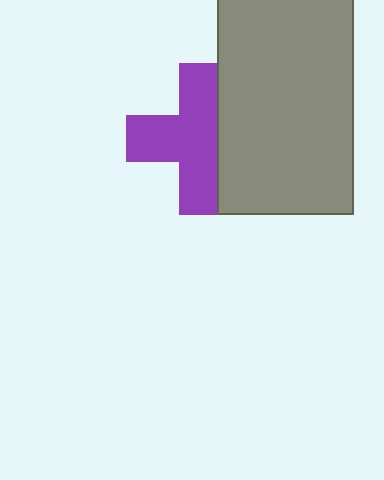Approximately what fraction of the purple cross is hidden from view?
Roughly 30% of the purple cross is hidden behind the gray rectangle.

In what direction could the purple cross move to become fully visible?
The purple cross could move left. That would shift it out from behind the gray rectangle entirely.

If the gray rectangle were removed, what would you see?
You would see the complete purple cross.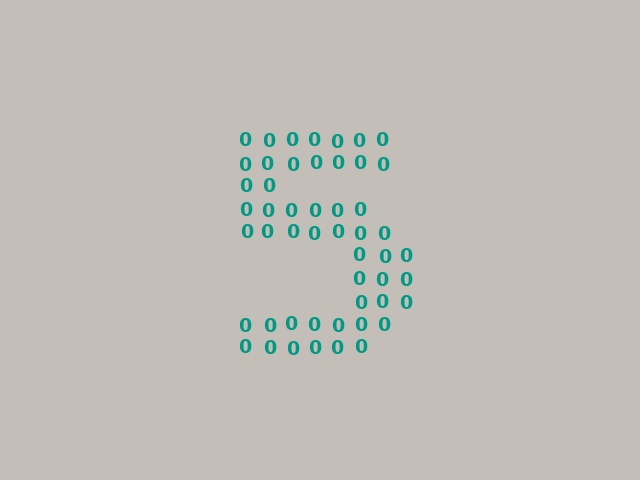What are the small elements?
The small elements are digit 0's.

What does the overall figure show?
The overall figure shows the digit 5.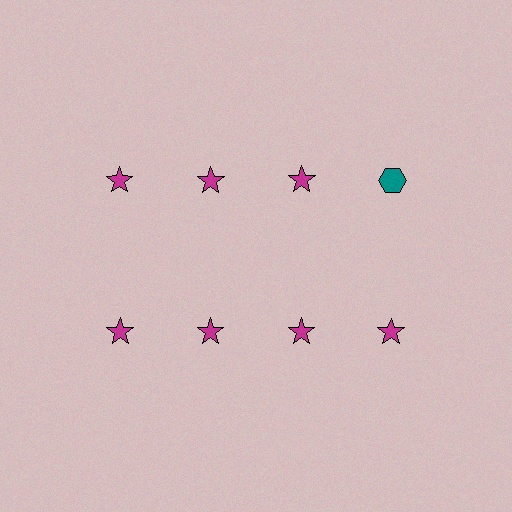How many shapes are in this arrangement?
There are 8 shapes arranged in a grid pattern.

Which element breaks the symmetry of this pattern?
The teal hexagon in the top row, second from right column breaks the symmetry. All other shapes are magenta stars.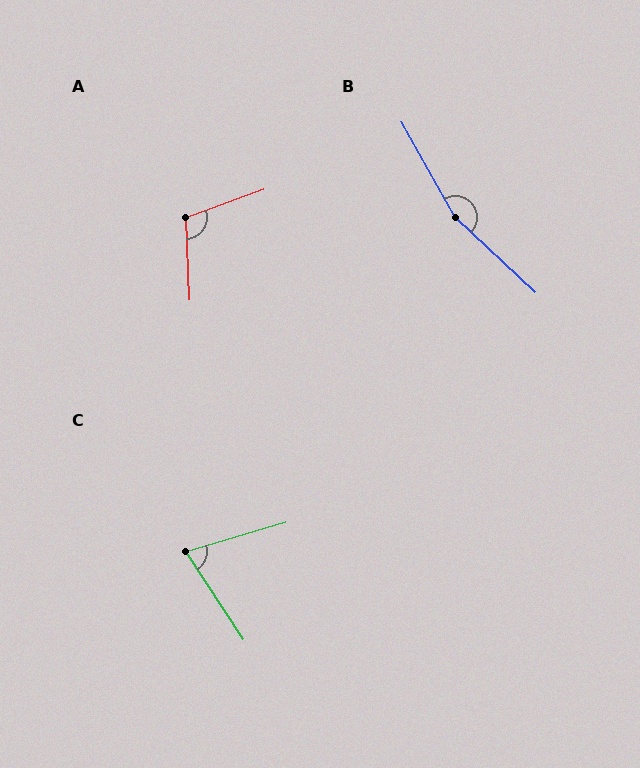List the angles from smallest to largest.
C (73°), A (107°), B (162°).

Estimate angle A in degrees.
Approximately 107 degrees.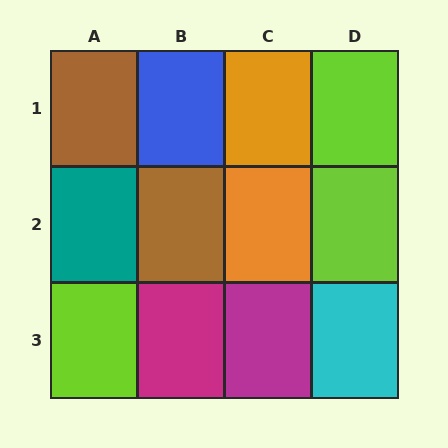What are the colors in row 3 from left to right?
Lime, magenta, magenta, cyan.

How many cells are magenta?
2 cells are magenta.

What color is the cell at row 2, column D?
Lime.